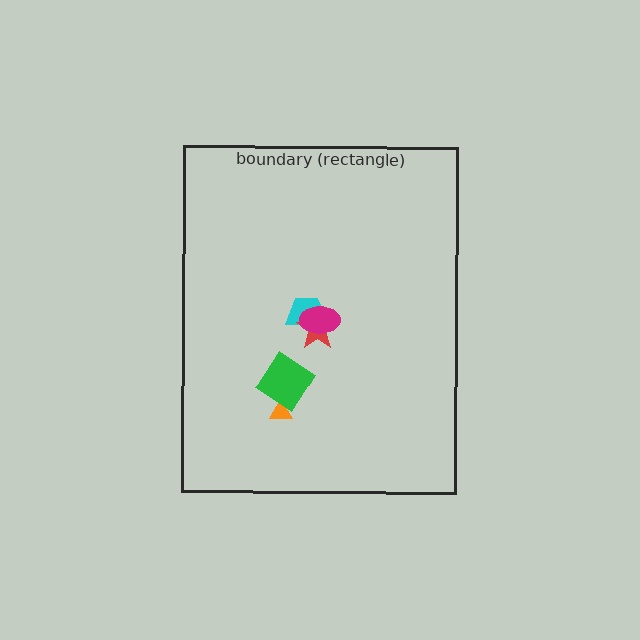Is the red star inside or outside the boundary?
Inside.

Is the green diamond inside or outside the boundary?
Inside.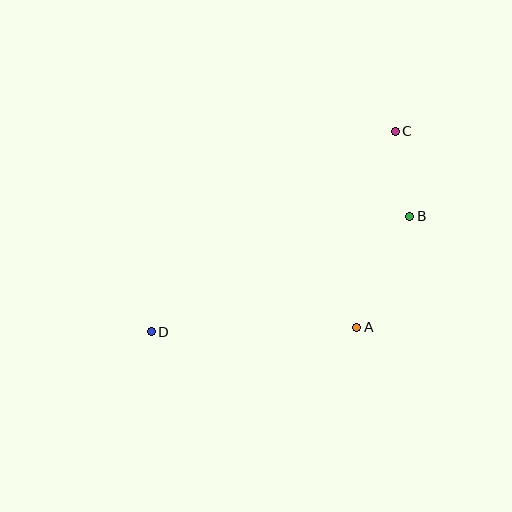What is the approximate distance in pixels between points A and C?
The distance between A and C is approximately 200 pixels.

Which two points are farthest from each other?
Points C and D are farthest from each other.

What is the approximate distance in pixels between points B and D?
The distance between B and D is approximately 283 pixels.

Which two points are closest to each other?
Points B and C are closest to each other.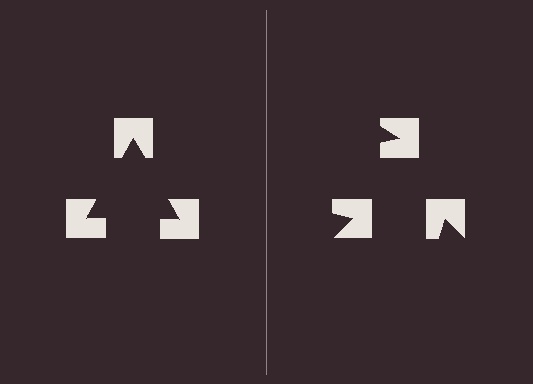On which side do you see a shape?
An illusory triangle appears on the left side. On the right side the wedge cuts are rotated, so no coherent shape forms.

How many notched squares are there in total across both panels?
6 — 3 on each side.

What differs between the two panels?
The notched squares are positioned identically on both sides; only the wedge orientations differ. On the left they align to a triangle; on the right they are misaligned.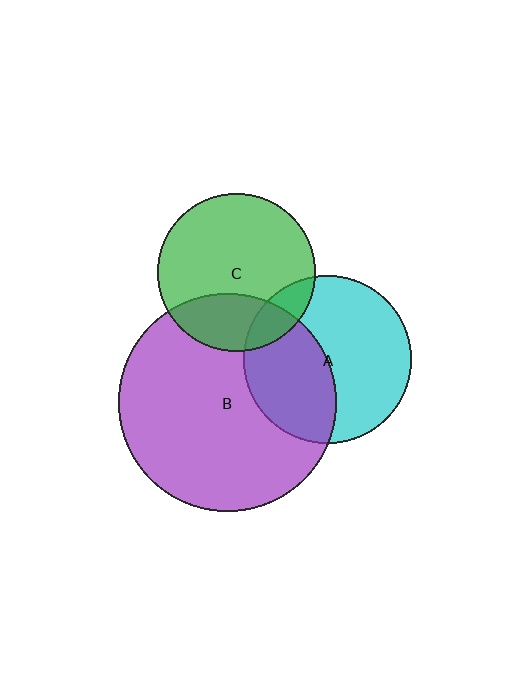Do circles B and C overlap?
Yes.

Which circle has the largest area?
Circle B (purple).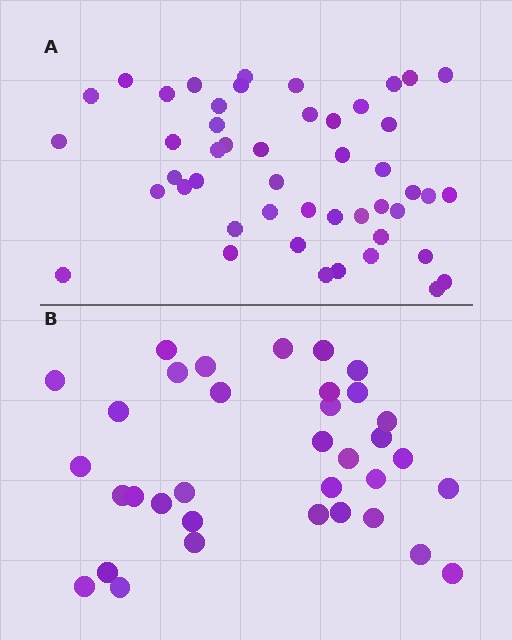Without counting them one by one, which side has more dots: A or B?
Region A (the top region) has more dots.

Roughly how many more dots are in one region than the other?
Region A has approximately 15 more dots than region B.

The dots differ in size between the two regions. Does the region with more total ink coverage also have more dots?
No. Region B has more total ink coverage because its dots are larger, but region A actually contains more individual dots. Total area can be misleading — the number of items is what matters here.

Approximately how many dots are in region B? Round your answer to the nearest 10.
About 40 dots. (The exact count is 35, which rounds to 40.)